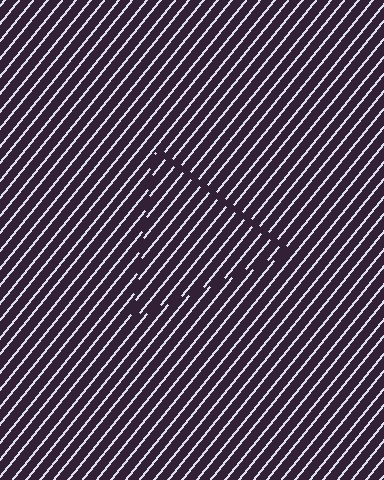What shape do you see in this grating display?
An illusory triangle. The interior of the shape contains the same grating, shifted by half a period — the contour is defined by the phase discontinuity where line-ends from the inner and outer gratings abut.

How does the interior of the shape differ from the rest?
The interior of the shape contains the same grating, shifted by half a period — the contour is defined by the phase discontinuity where line-ends from the inner and outer gratings abut.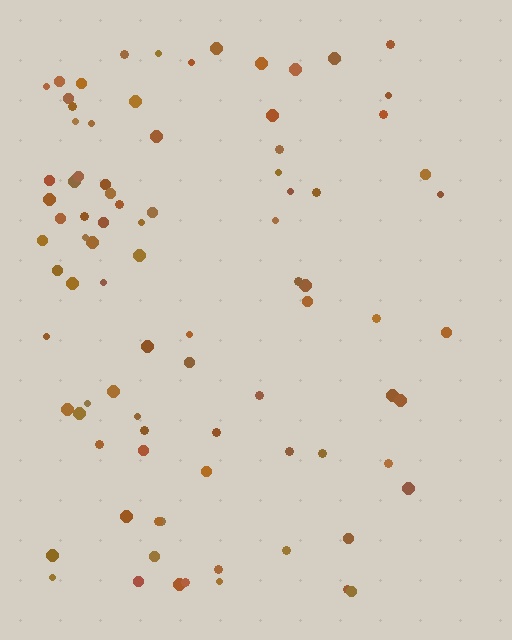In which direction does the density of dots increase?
From right to left, with the left side densest.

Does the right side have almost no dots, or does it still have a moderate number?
Still a moderate number, just noticeably fewer than the left.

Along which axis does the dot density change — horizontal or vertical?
Horizontal.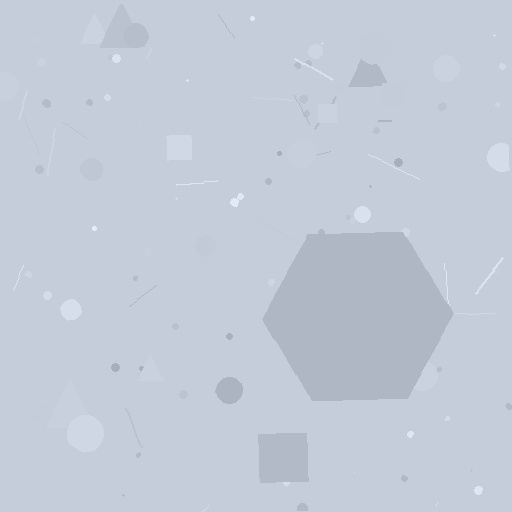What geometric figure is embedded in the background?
A hexagon is embedded in the background.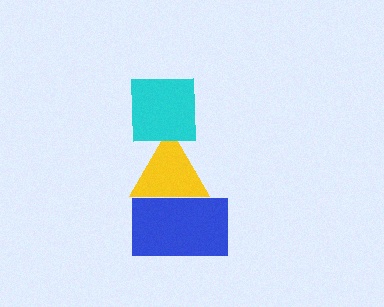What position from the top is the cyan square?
The cyan square is 1st from the top.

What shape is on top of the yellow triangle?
The cyan square is on top of the yellow triangle.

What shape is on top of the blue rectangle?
The yellow triangle is on top of the blue rectangle.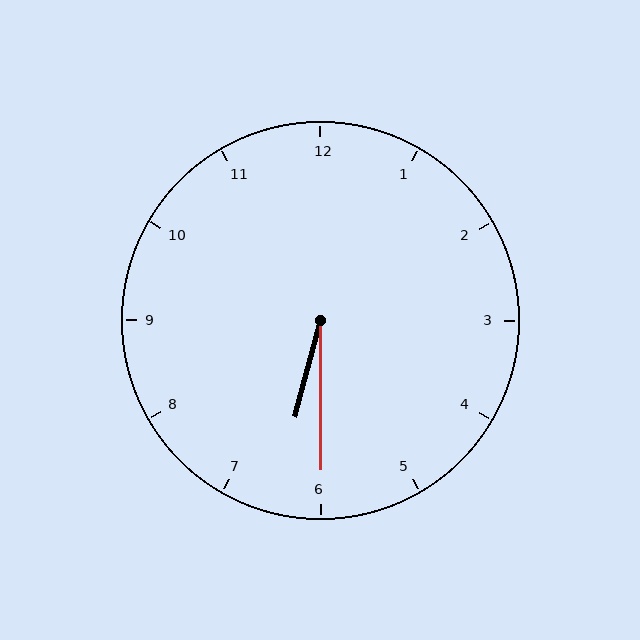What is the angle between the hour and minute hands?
Approximately 15 degrees.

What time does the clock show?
6:30.